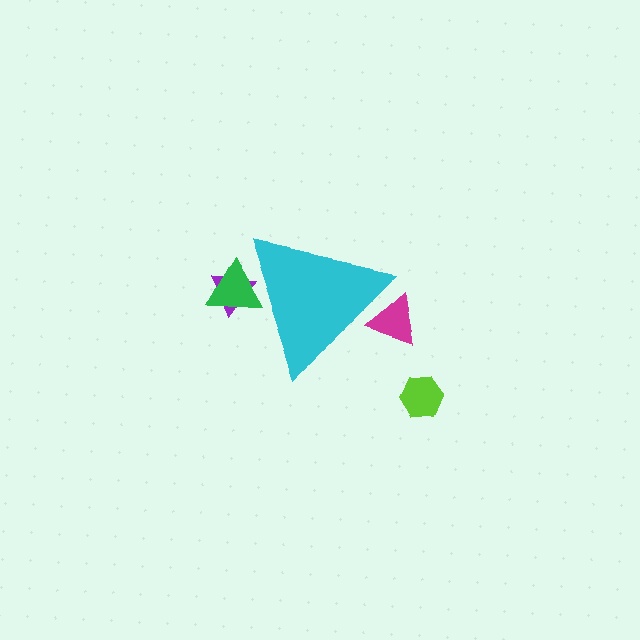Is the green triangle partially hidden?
Yes, the green triangle is partially hidden behind the cyan triangle.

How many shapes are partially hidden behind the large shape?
3 shapes are partially hidden.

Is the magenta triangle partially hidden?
Yes, the magenta triangle is partially hidden behind the cyan triangle.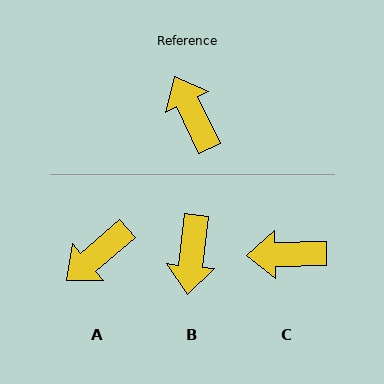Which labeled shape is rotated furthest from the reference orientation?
B, about 148 degrees away.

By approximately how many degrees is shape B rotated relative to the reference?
Approximately 148 degrees counter-clockwise.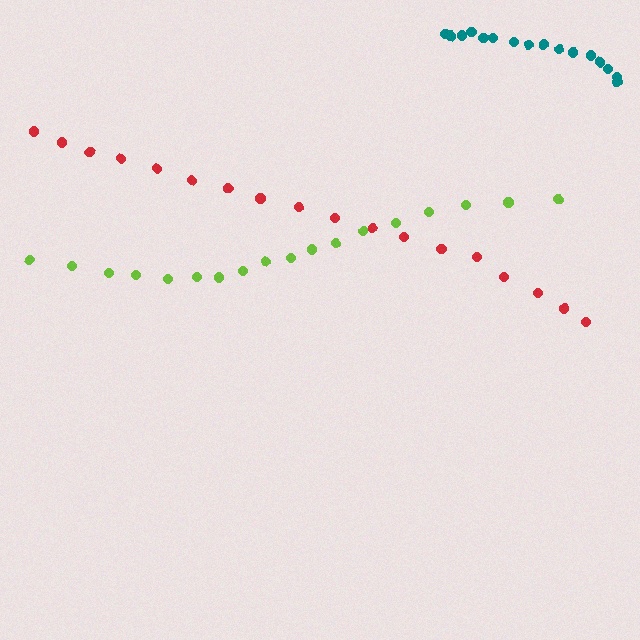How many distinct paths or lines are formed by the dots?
There are 3 distinct paths.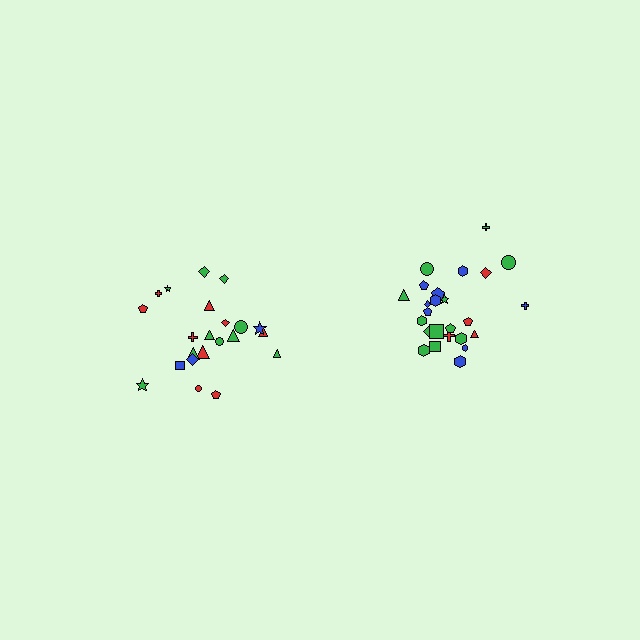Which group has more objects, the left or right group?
The right group.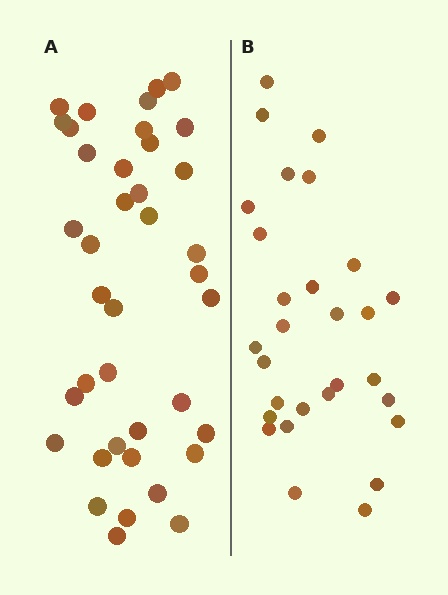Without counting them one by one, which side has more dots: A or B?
Region A (the left region) has more dots.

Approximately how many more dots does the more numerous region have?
Region A has roughly 10 or so more dots than region B.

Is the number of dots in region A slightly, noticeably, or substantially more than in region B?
Region A has noticeably more, but not dramatically so. The ratio is roughly 1.3 to 1.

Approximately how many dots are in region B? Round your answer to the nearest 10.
About 30 dots. (The exact count is 29, which rounds to 30.)